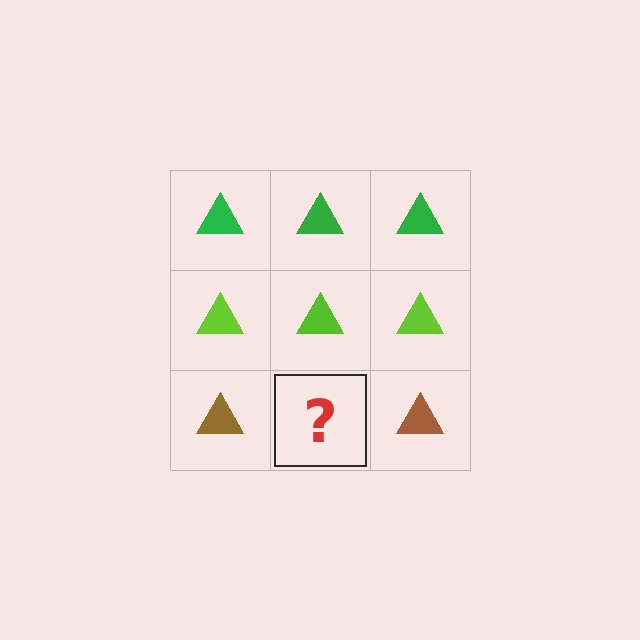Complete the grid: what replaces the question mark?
The question mark should be replaced with a brown triangle.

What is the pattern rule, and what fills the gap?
The rule is that each row has a consistent color. The gap should be filled with a brown triangle.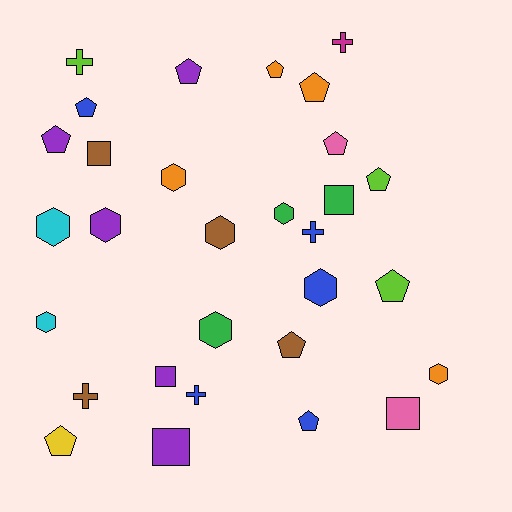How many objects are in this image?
There are 30 objects.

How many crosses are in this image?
There are 5 crosses.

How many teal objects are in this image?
There are no teal objects.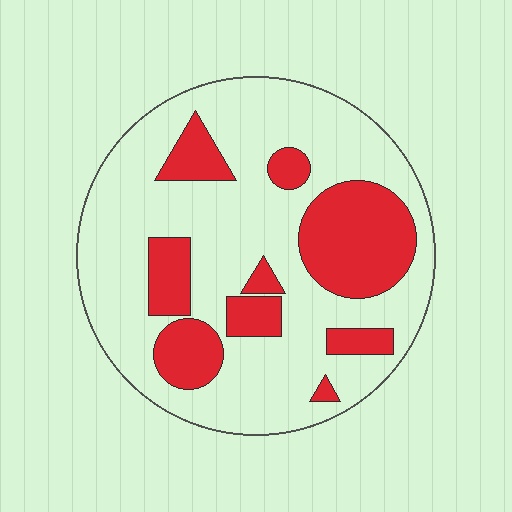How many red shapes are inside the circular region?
9.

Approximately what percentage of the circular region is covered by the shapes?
Approximately 30%.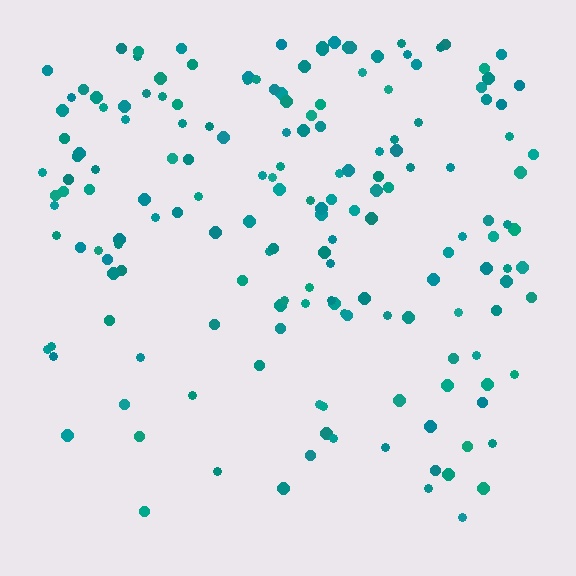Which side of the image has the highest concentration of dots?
The top.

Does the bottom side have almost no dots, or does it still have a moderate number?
Still a moderate number, just noticeably fewer than the top.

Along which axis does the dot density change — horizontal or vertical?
Vertical.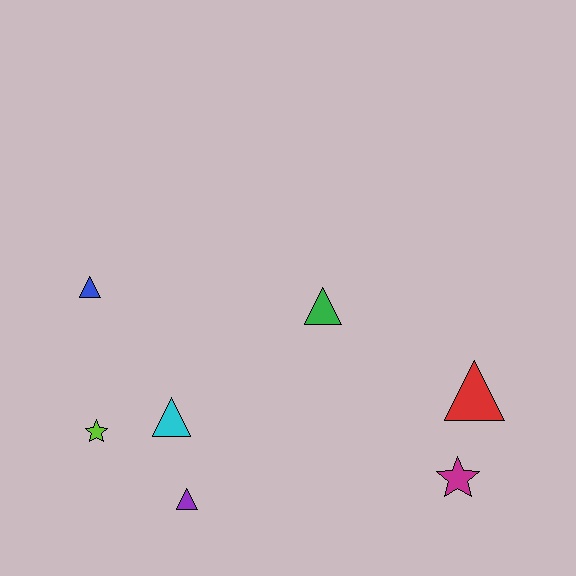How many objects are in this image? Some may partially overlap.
There are 7 objects.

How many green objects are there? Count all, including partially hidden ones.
There is 1 green object.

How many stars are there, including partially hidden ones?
There are 2 stars.